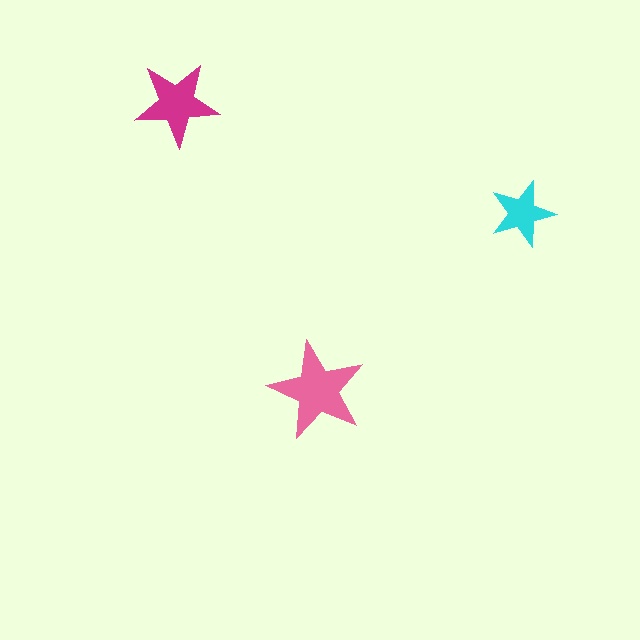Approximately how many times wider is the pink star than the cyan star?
About 1.5 times wider.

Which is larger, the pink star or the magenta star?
The pink one.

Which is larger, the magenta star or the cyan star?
The magenta one.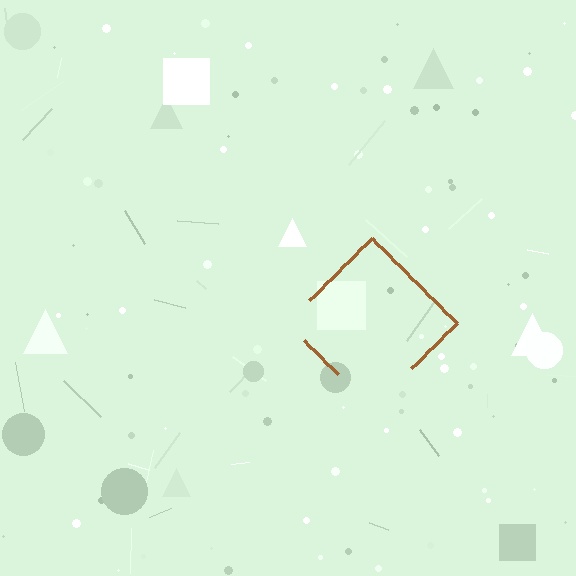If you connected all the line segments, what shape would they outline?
They would outline a diamond.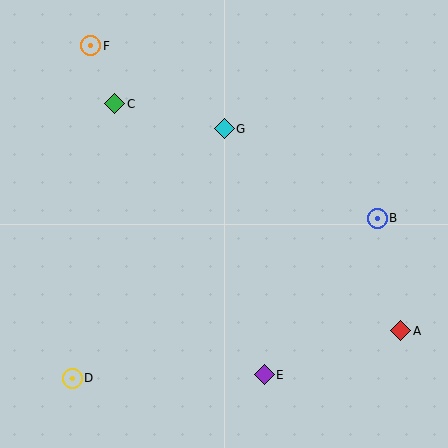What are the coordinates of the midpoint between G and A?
The midpoint between G and A is at (313, 230).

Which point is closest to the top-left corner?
Point F is closest to the top-left corner.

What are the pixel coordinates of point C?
Point C is at (115, 104).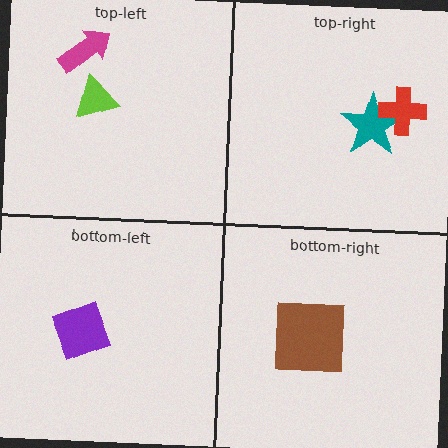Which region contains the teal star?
The top-right region.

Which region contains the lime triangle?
The top-left region.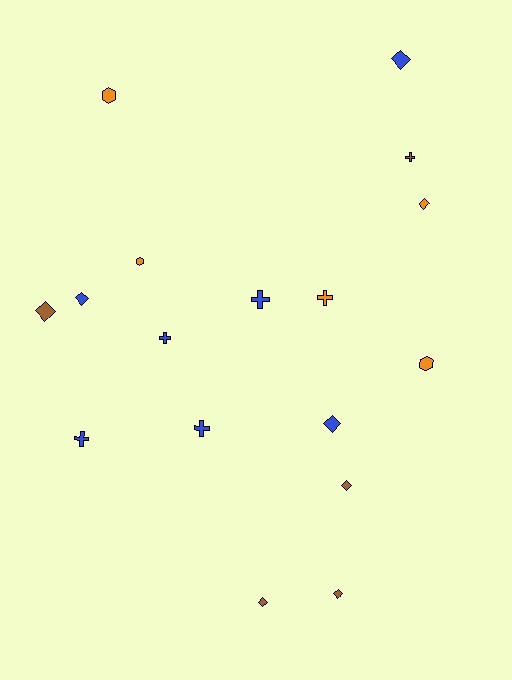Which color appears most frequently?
Blue, with 7 objects.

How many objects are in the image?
There are 17 objects.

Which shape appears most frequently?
Diamond, with 8 objects.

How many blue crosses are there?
There are 4 blue crosses.